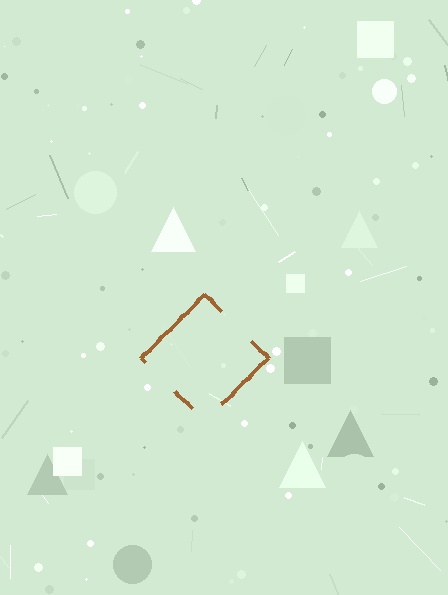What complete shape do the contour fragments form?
The contour fragments form a diamond.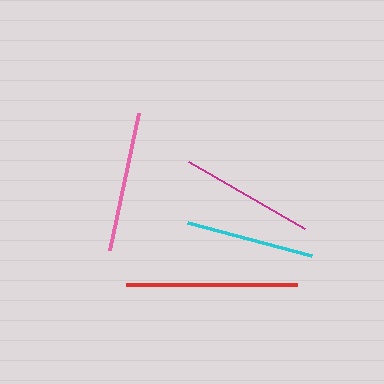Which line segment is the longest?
The red line is the longest at approximately 171 pixels.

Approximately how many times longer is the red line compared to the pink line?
The red line is approximately 1.2 times the length of the pink line.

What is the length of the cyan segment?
The cyan segment is approximately 128 pixels long.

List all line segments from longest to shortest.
From longest to shortest: red, pink, magenta, cyan.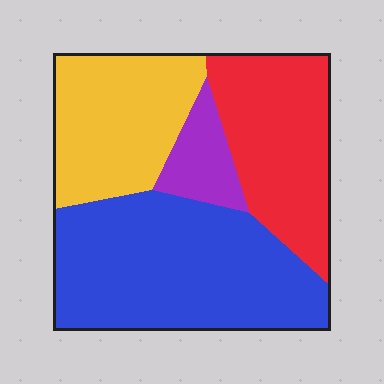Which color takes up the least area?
Purple, at roughly 10%.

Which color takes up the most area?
Blue, at roughly 40%.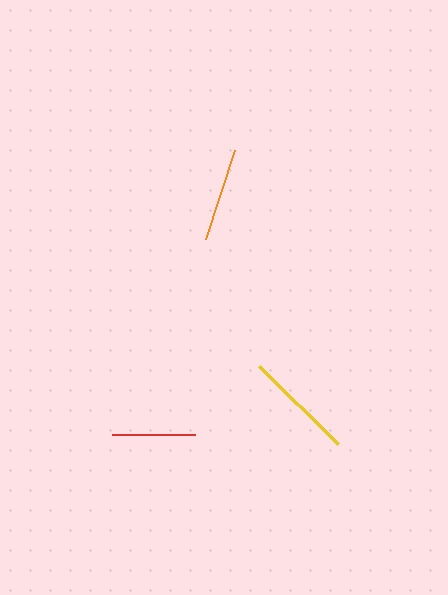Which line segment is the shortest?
The red line is the shortest at approximately 83 pixels.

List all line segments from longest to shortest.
From longest to shortest: yellow, orange, red.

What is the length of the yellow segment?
The yellow segment is approximately 111 pixels long.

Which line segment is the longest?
The yellow line is the longest at approximately 111 pixels.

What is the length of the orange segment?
The orange segment is approximately 93 pixels long.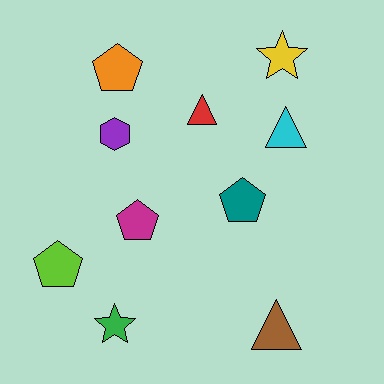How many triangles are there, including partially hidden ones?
There are 3 triangles.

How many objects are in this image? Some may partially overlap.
There are 10 objects.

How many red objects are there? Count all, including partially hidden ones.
There is 1 red object.